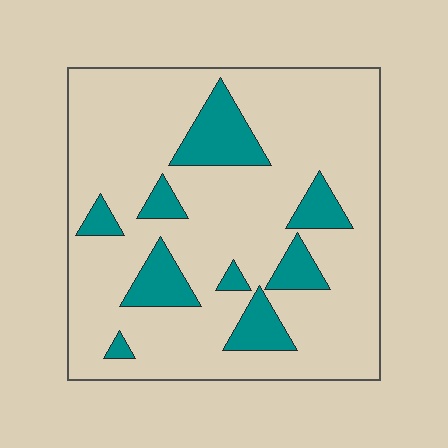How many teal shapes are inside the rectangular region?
9.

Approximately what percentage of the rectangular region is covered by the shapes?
Approximately 20%.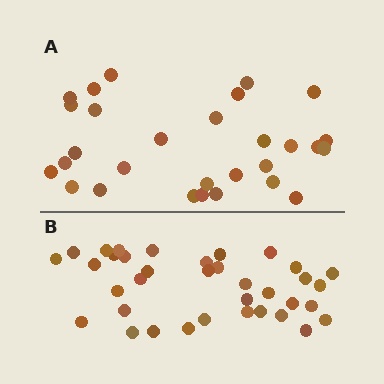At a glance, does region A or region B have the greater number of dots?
Region B (the bottom region) has more dots.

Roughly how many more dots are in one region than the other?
Region B has roughly 8 or so more dots than region A.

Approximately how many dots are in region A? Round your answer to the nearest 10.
About 30 dots. (The exact count is 29, which rounds to 30.)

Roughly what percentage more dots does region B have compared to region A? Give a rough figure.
About 25% more.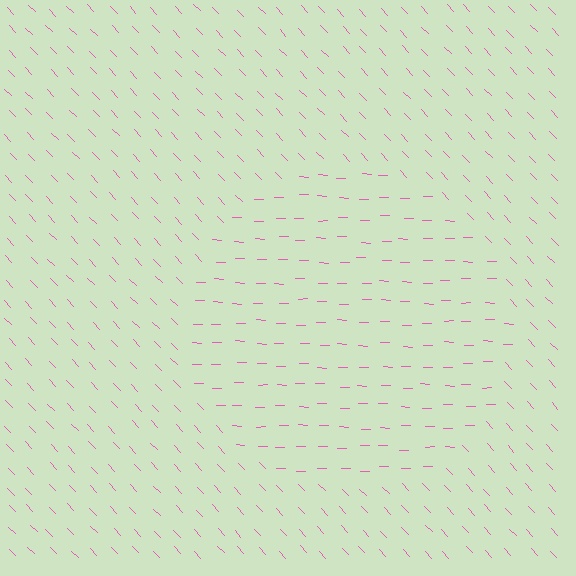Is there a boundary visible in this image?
Yes, there is a texture boundary formed by a change in line orientation.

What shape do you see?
I see a circle.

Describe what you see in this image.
The image is filled with small pink line segments. A circle region in the image has lines oriented differently from the surrounding lines, creating a visible texture boundary.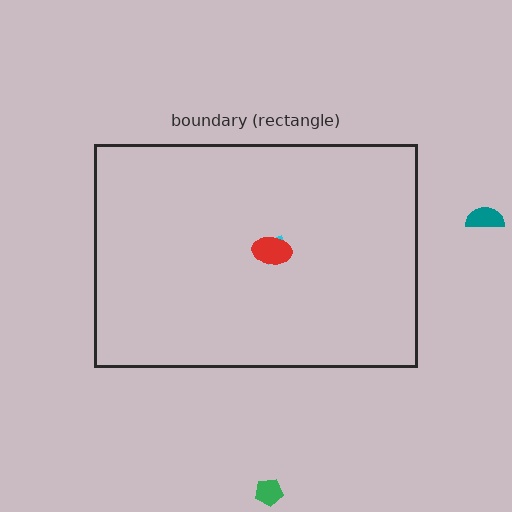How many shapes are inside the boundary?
2 inside, 2 outside.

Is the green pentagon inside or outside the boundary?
Outside.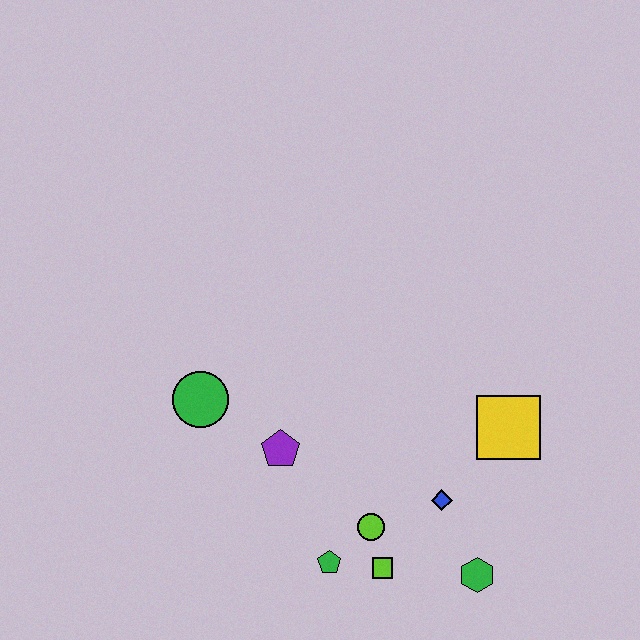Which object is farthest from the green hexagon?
The green circle is farthest from the green hexagon.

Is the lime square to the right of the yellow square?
No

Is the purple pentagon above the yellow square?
No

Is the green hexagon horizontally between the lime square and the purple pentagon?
No